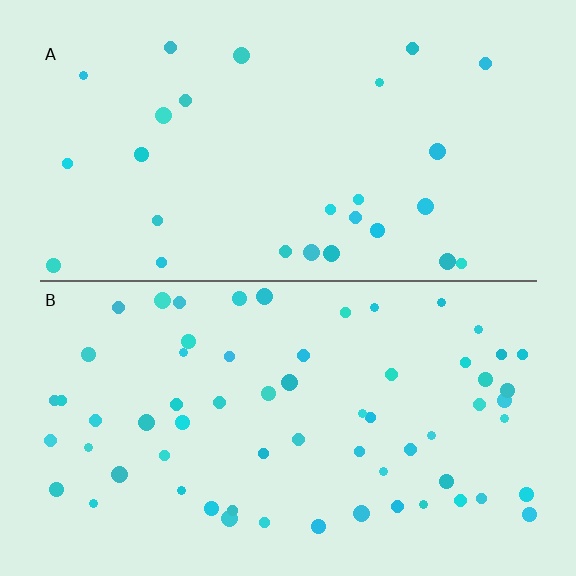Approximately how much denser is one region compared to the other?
Approximately 2.4× — region B over region A.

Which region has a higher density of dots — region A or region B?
B (the bottom).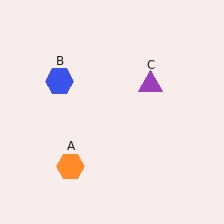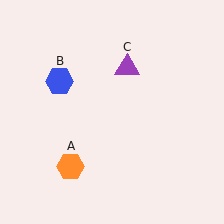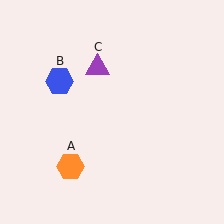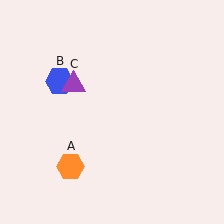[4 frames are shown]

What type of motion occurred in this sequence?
The purple triangle (object C) rotated counterclockwise around the center of the scene.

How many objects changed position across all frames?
1 object changed position: purple triangle (object C).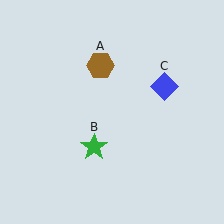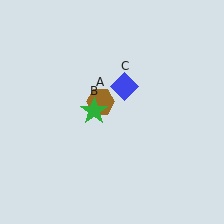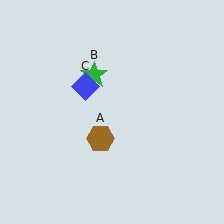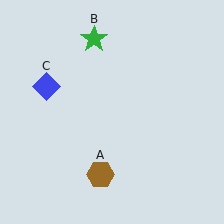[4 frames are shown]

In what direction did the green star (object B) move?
The green star (object B) moved up.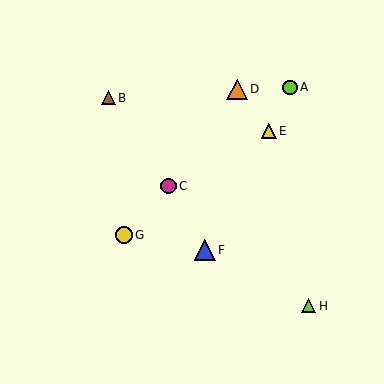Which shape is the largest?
The blue triangle (labeled F) is the largest.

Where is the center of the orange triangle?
The center of the orange triangle is at (237, 90).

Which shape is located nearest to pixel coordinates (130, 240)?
The yellow circle (labeled G) at (124, 235) is nearest to that location.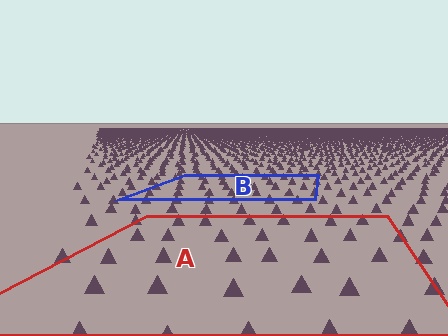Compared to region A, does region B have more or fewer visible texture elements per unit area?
Region B has more texture elements per unit area — they are packed more densely because it is farther away.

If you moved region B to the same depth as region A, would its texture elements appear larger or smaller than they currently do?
They would appear larger. At a closer depth, the same texture elements are projected at a bigger on-screen size.